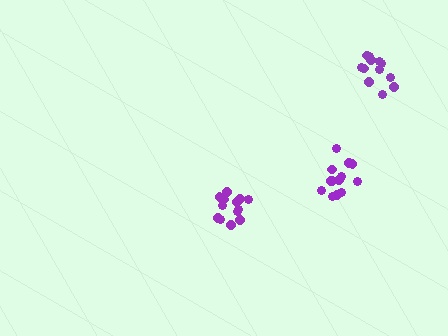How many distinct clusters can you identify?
There are 3 distinct clusters.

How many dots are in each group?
Group 1: 14 dots, Group 2: 12 dots, Group 3: 13 dots (39 total).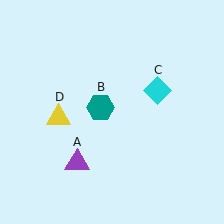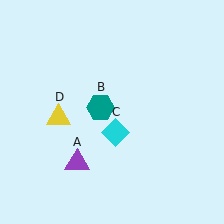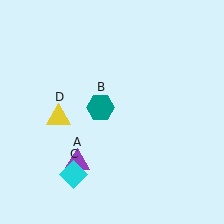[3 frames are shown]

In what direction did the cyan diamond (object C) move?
The cyan diamond (object C) moved down and to the left.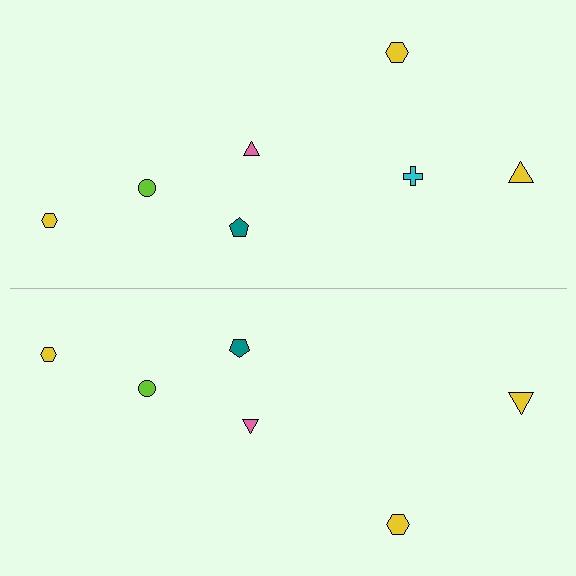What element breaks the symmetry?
A cyan cross is missing from the bottom side.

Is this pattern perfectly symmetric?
No, the pattern is not perfectly symmetric. A cyan cross is missing from the bottom side.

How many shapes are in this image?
There are 13 shapes in this image.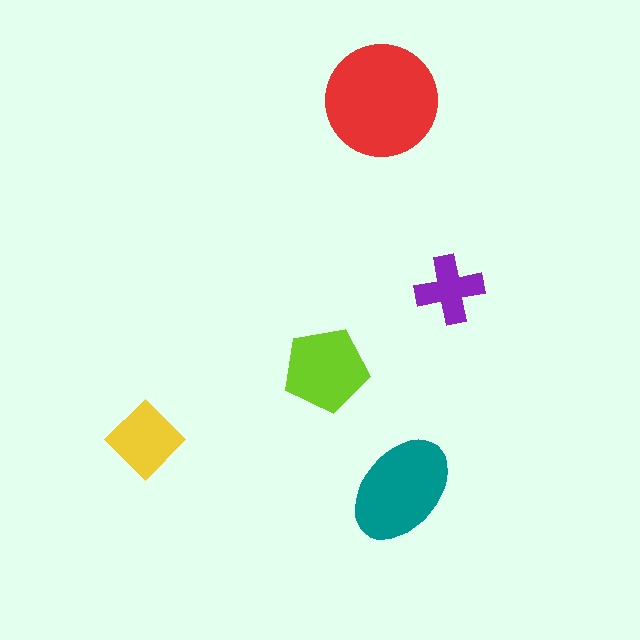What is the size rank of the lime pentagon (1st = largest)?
3rd.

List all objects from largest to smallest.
The red circle, the teal ellipse, the lime pentagon, the yellow diamond, the purple cross.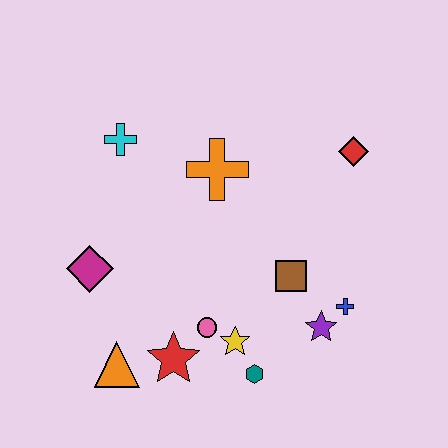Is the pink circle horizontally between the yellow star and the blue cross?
No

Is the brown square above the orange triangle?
Yes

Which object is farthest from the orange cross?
The orange triangle is farthest from the orange cross.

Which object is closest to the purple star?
The blue cross is closest to the purple star.